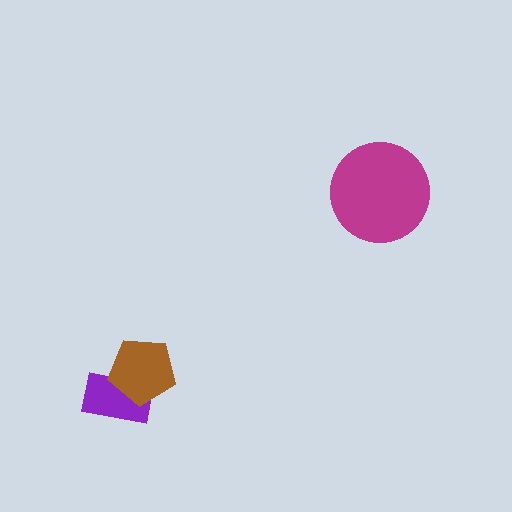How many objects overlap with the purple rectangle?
1 object overlaps with the purple rectangle.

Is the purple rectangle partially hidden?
Yes, it is partially covered by another shape.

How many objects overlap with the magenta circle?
0 objects overlap with the magenta circle.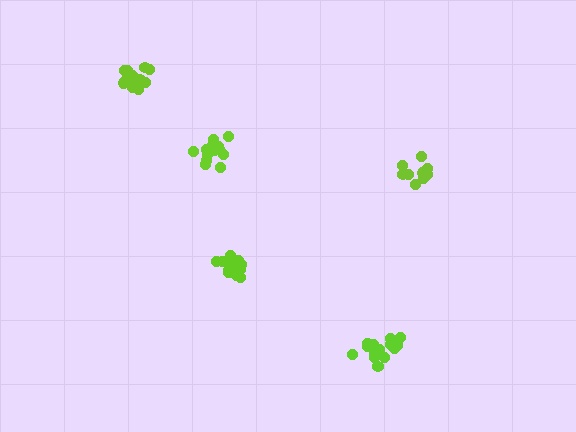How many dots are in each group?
Group 1: 10 dots, Group 2: 13 dots, Group 3: 15 dots, Group 4: 14 dots, Group 5: 16 dots (68 total).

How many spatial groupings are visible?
There are 5 spatial groupings.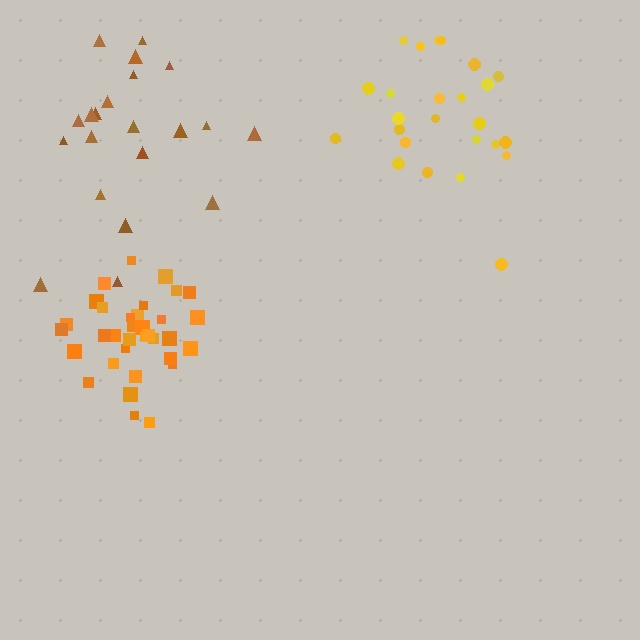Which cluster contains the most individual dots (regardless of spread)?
Orange (34).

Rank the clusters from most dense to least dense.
orange, yellow, brown.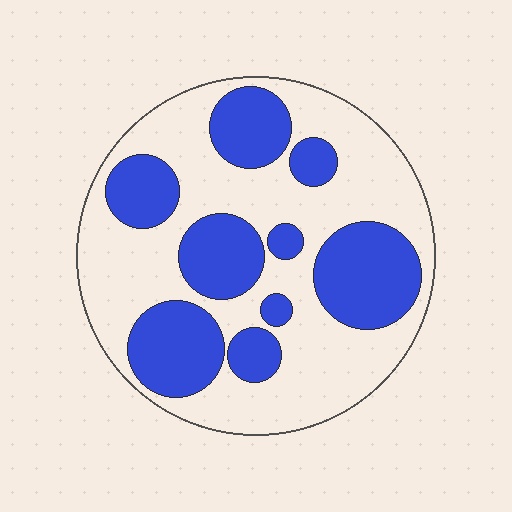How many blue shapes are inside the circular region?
9.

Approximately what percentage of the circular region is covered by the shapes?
Approximately 40%.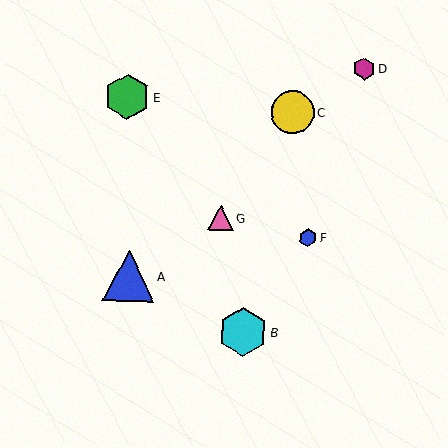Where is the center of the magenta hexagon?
The center of the magenta hexagon is at (364, 69).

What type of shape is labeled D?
Shape D is a magenta hexagon.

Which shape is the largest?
The blue triangle (labeled A) is the largest.